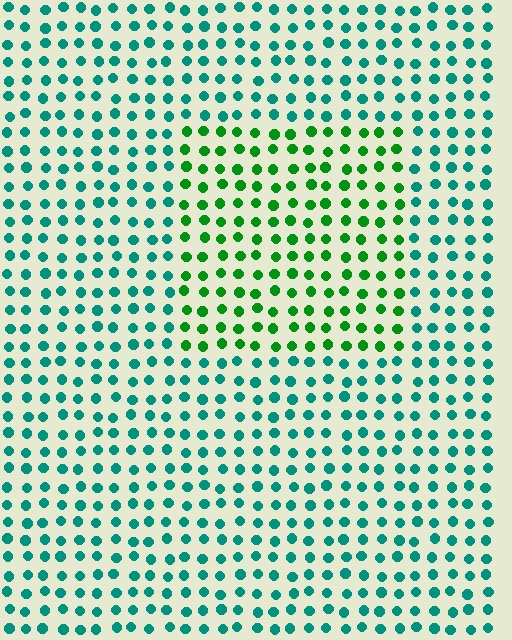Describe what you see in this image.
The image is filled with small teal elements in a uniform arrangement. A rectangle-shaped region is visible where the elements are tinted to a slightly different hue, forming a subtle color boundary.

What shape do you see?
I see a rectangle.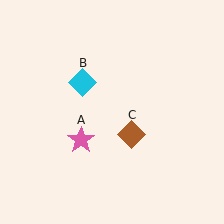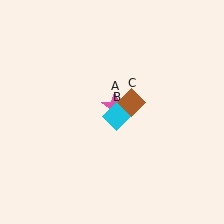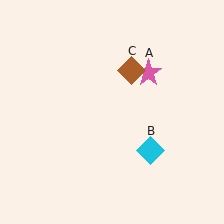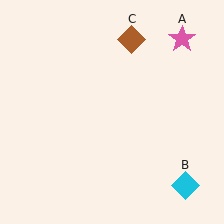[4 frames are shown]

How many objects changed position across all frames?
3 objects changed position: pink star (object A), cyan diamond (object B), brown diamond (object C).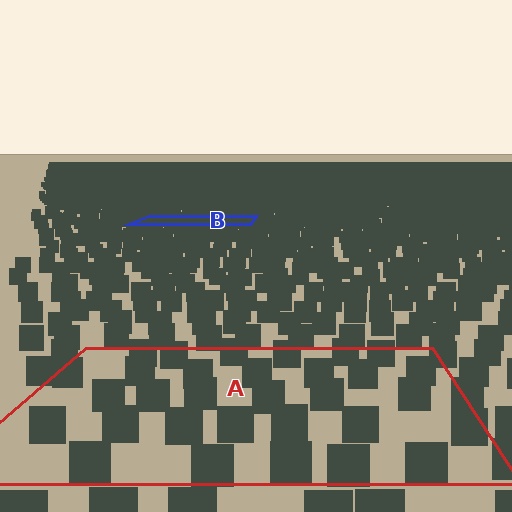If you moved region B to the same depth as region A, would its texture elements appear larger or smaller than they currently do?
They would appear larger. At a closer depth, the same texture elements are projected at a bigger on-screen size.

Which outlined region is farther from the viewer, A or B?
Region B is farther from the viewer — the texture elements inside it appear smaller and more densely packed.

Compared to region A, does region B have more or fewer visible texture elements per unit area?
Region B has more texture elements per unit area — they are packed more densely because it is farther away.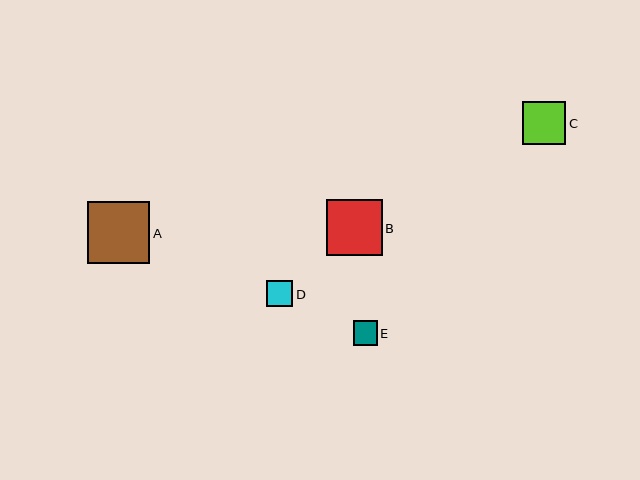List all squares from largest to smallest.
From largest to smallest: A, B, C, D, E.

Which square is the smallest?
Square E is the smallest with a size of approximately 24 pixels.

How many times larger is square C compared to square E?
Square C is approximately 1.8 times the size of square E.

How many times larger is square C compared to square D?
Square C is approximately 1.6 times the size of square D.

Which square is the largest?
Square A is the largest with a size of approximately 62 pixels.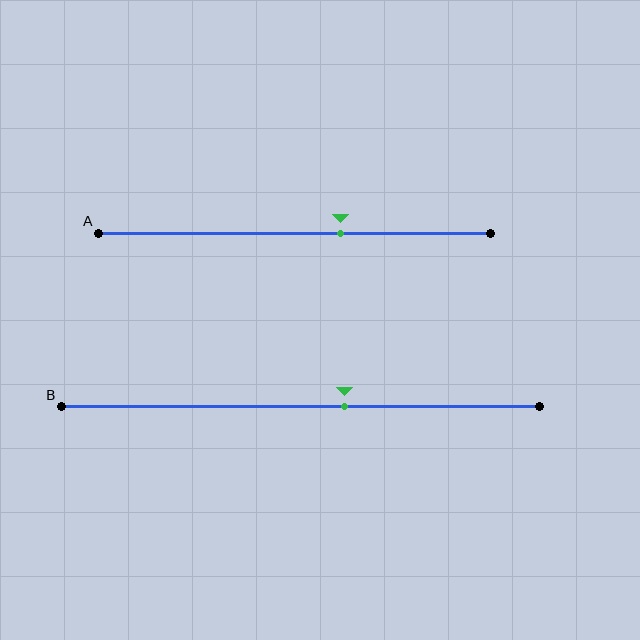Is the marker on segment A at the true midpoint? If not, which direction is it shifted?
No, the marker on segment A is shifted to the right by about 12% of the segment length.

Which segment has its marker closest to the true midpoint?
Segment B has its marker closest to the true midpoint.